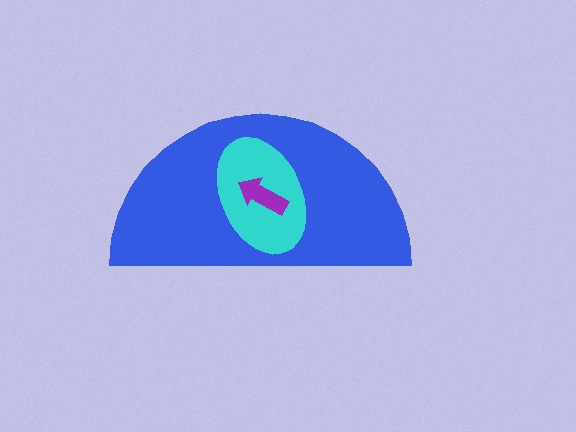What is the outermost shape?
The blue semicircle.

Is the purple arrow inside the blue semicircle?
Yes.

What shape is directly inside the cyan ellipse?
The purple arrow.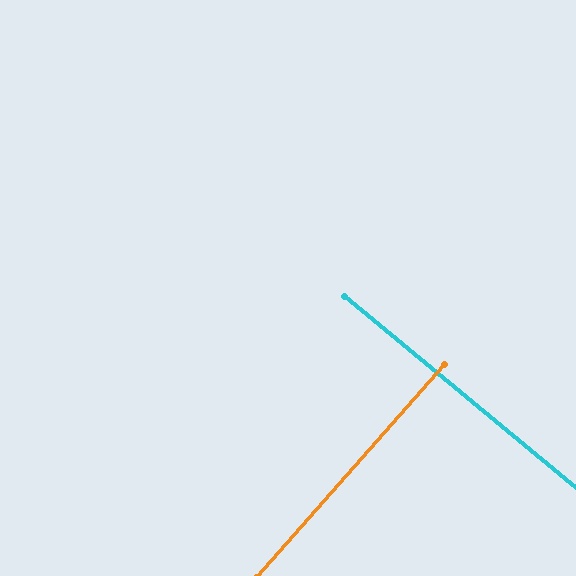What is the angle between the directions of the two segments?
Approximately 88 degrees.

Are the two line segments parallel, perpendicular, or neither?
Perpendicular — they meet at approximately 88°.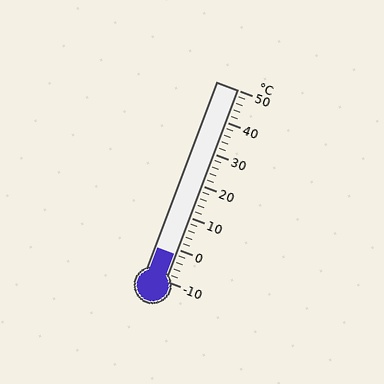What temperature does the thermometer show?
The thermometer shows approximately -2°C.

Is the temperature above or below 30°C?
The temperature is below 30°C.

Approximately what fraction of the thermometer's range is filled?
The thermometer is filled to approximately 15% of its range.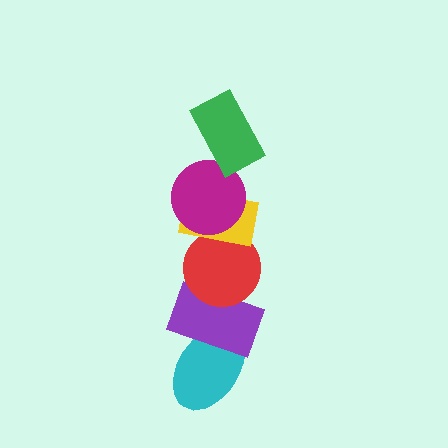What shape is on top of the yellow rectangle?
The magenta circle is on top of the yellow rectangle.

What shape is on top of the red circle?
The yellow rectangle is on top of the red circle.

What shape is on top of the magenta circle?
The green rectangle is on top of the magenta circle.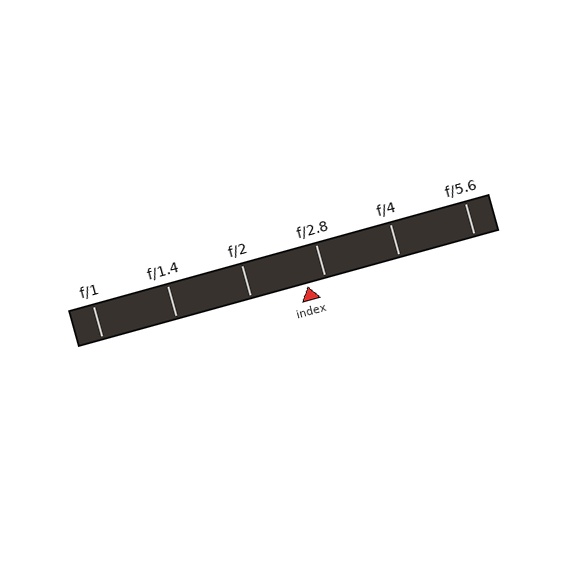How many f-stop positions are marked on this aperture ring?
There are 6 f-stop positions marked.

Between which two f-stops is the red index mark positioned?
The index mark is between f/2 and f/2.8.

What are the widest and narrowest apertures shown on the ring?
The widest aperture shown is f/1 and the narrowest is f/5.6.